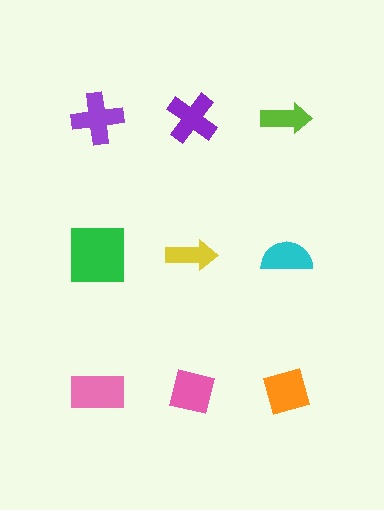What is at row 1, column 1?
A purple cross.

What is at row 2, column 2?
A yellow arrow.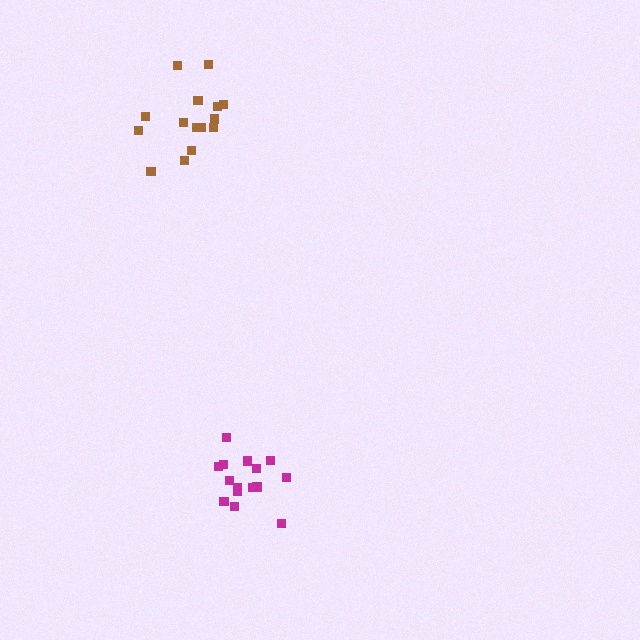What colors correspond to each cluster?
The clusters are colored: magenta, brown.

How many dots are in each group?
Group 1: 15 dots, Group 2: 15 dots (30 total).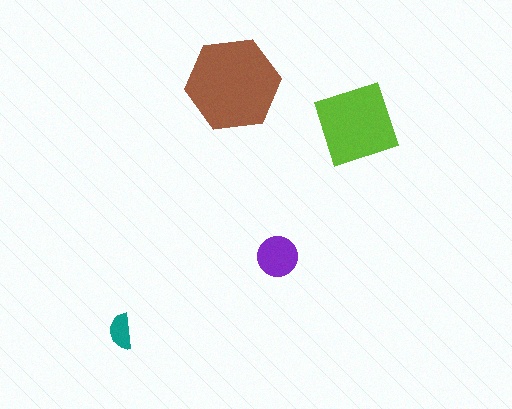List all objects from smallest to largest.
The teal semicircle, the purple circle, the lime diamond, the brown hexagon.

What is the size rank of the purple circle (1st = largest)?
3rd.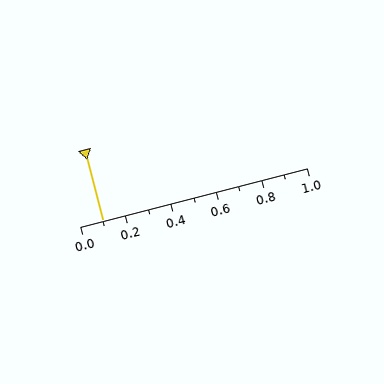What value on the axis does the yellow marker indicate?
The marker indicates approximately 0.1.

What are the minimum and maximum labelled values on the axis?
The axis runs from 0.0 to 1.0.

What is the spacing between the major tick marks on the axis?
The major ticks are spaced 0.2 apart.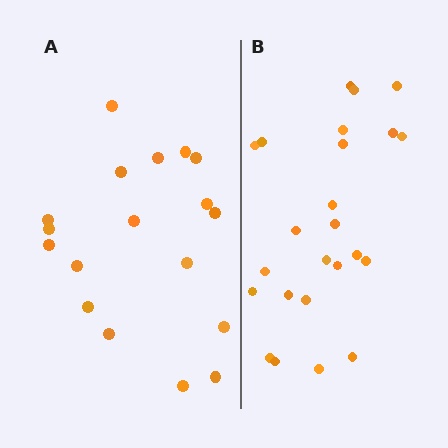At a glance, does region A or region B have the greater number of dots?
Region B (the right region) has more dots.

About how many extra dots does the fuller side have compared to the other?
Region B has about 6 more dots than region A.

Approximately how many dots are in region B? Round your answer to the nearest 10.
About 20 dots. (The exact count is 24, which rounds to 20.)